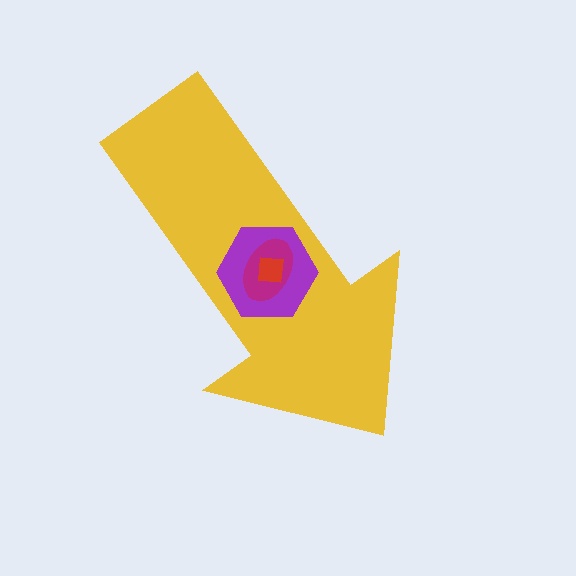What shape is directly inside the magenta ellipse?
The red square.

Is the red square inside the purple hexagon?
Yes.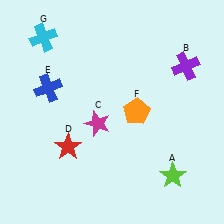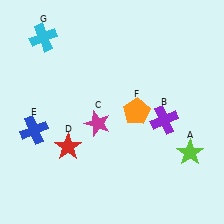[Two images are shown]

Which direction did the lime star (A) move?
The lime star (A) moved up.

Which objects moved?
The objects that moved are: the lime star (A), the purple cross (B), the blue cross (E).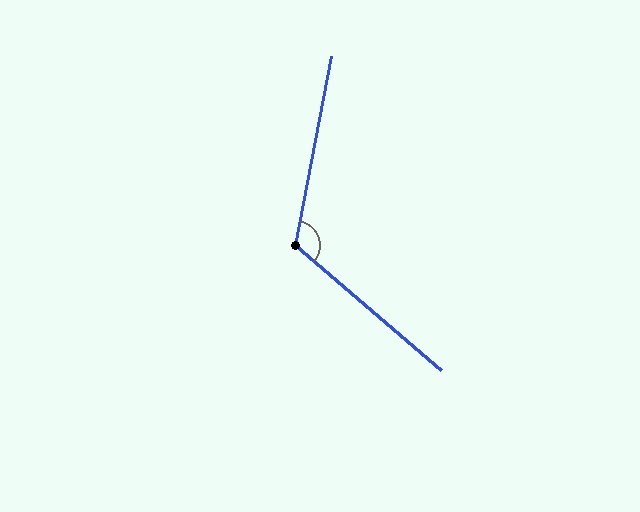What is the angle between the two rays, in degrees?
Approximately 119 degrees.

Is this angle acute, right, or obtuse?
It is obtuse.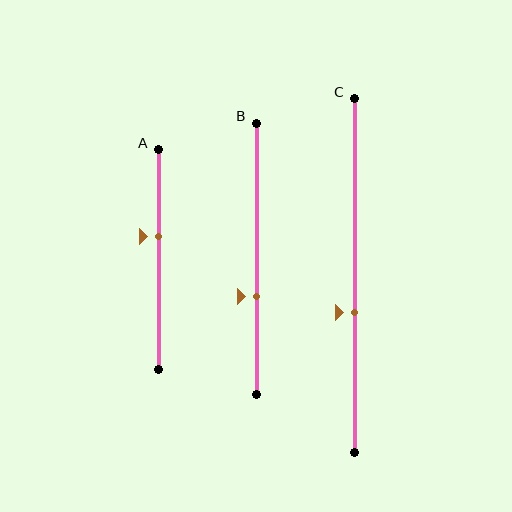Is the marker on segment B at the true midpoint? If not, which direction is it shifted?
No, the marker on segment B is shifted downward by about 14% of the segment length.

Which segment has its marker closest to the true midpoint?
Segment C has its marker closest to the true midpoint.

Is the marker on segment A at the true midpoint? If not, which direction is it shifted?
No, the marker on segment A is shifted upward by about 11% of the segment length.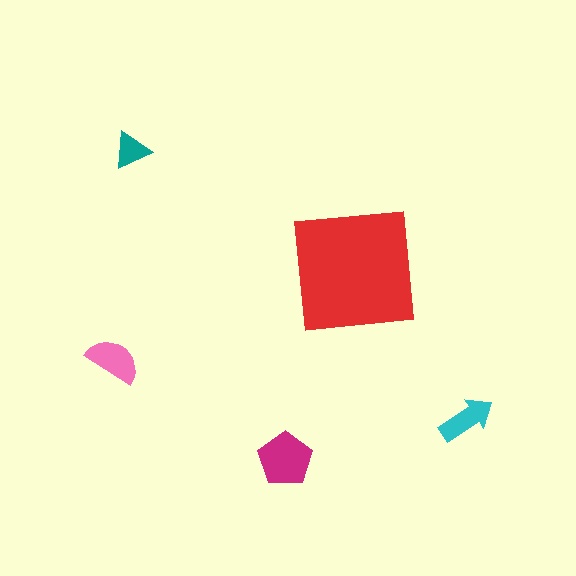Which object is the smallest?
The teal triangle.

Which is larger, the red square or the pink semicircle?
The red square.